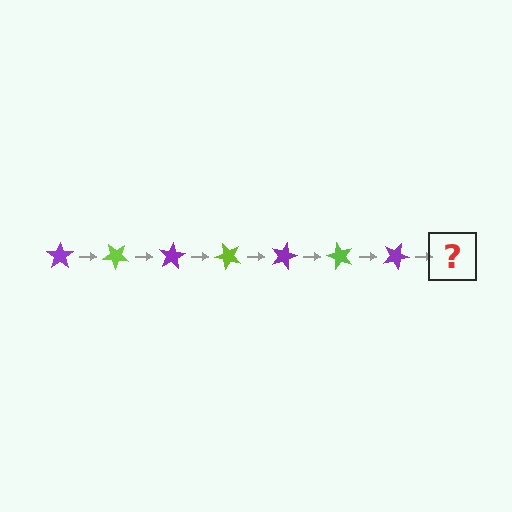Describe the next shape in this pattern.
It should be a lime star, rotated 280 degrees from the start.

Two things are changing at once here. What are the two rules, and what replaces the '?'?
The two rules are that it rotates 40 degrees each step and the color cycles through purple and lime. The '?' should be a lime star, rotated 280 degrees from the start.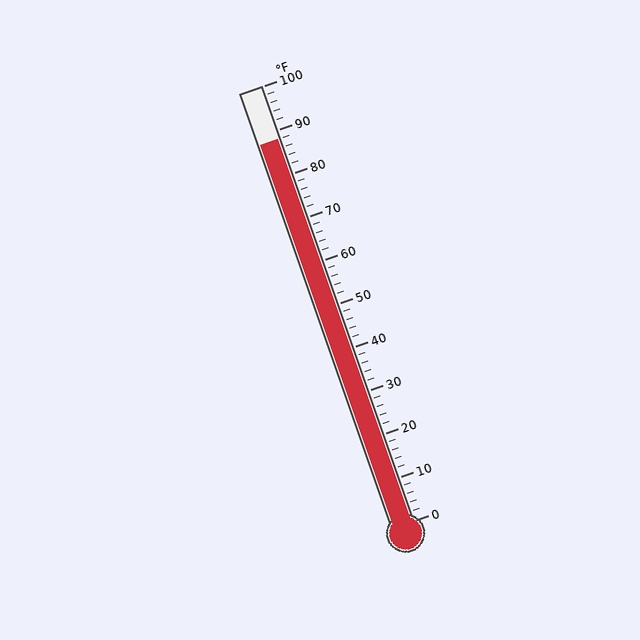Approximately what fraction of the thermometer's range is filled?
The thermometer is filled to approximately 90% of its range.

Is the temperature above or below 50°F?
The temperature is above 50°F.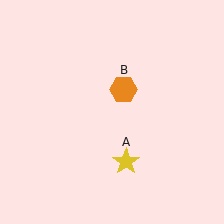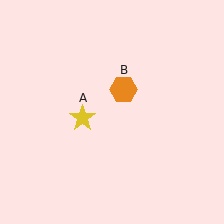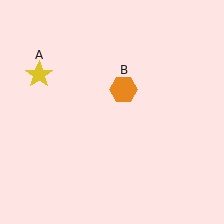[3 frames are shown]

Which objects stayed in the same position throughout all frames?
Orange hexagon (object B) remained stationary.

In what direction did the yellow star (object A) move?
The yellow star (object A) moved up and to the left.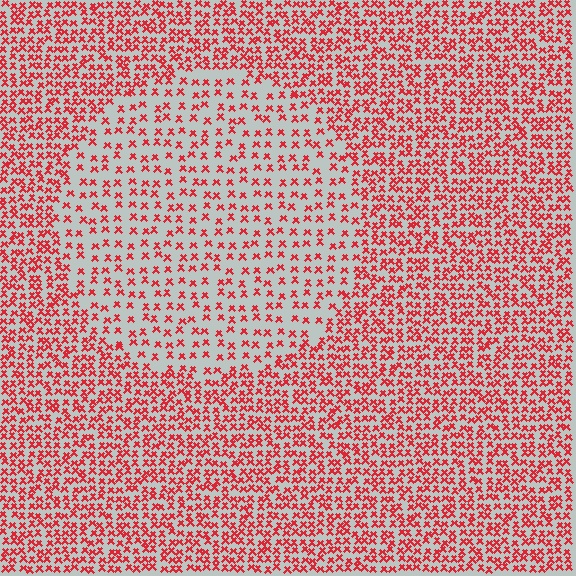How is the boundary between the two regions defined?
The boundary is defined by a change in element density (approximately 2.0x ratio). All elements are the same color, size, and shape.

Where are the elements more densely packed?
The elements are more densely packed outside the circle boundary.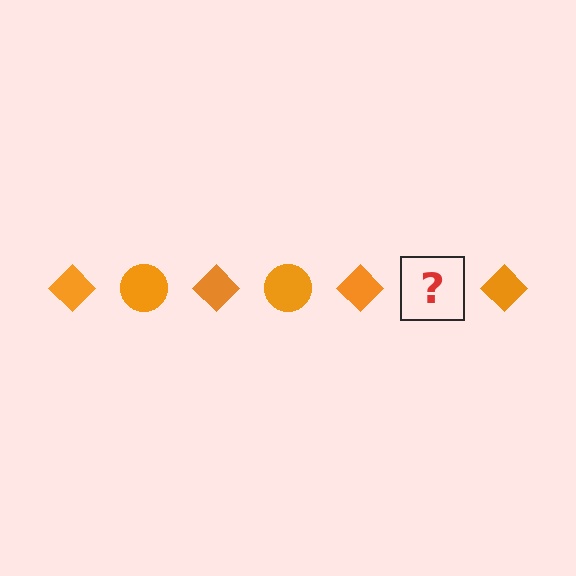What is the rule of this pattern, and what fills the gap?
The rule is that the pattern cycles through diamond, circle shapes in orange. The gap should be filled with an orange circle.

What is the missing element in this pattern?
The missing element is an orange circle.